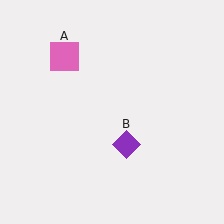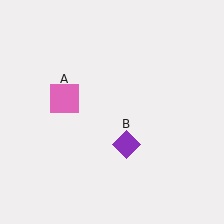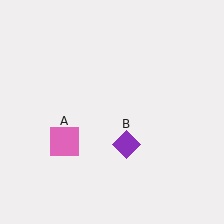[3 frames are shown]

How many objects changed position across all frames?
1 object changed position: pink square (object A).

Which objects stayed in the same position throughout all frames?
Purple diamond (object B) remained stationary.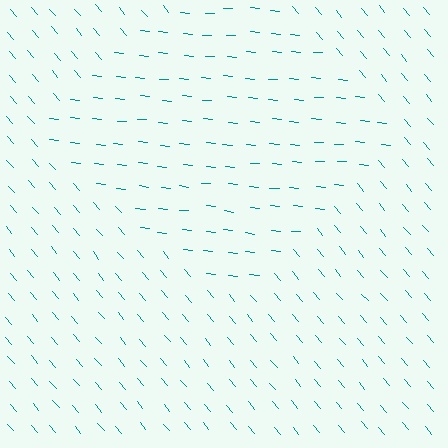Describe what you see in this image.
The image is filled with small teal line segments. A diamond region in the image has lines oriented differently from the surrounding lines, creating a visible texture boundary.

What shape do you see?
I see a diamond.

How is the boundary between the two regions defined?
The boundary is defined purely by a change in line orientation (approximately 45 degrees difference). All lines are the same color and thickness.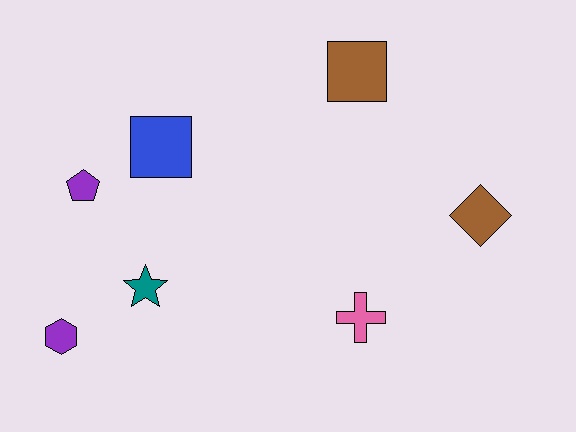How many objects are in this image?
There are 7 objects.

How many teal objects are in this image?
There is 1 teal object.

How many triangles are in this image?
There are no triangles.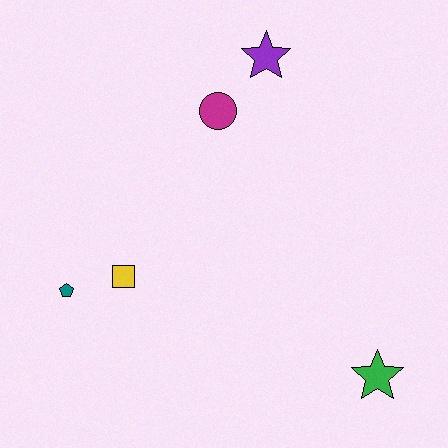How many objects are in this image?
There are 5 objects.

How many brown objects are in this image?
There are no brown objects.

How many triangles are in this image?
There are no triangles.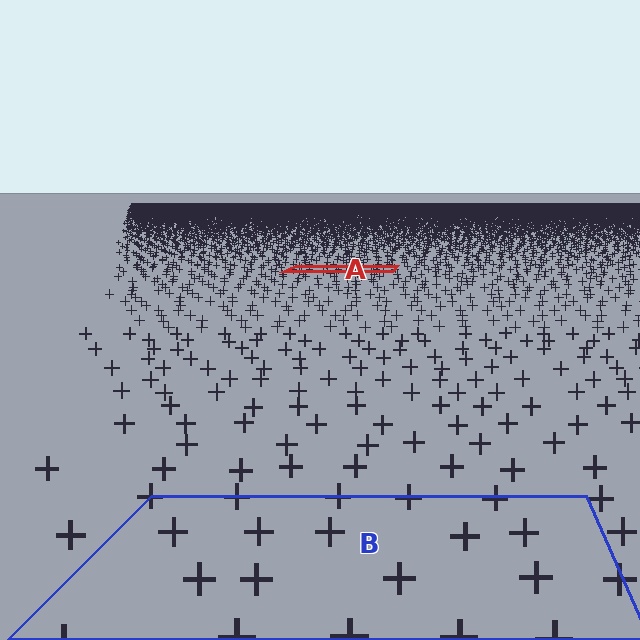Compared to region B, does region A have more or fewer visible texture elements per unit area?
Region A has more texture elements per unit area — they are packed more densely because it is farther away.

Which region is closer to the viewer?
Region B is closer. The texture elements there are larger and more spread out.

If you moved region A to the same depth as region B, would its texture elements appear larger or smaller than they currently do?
They would appear larger. At a closer depth, the same texture elements are projected at a bigger on-screen size.